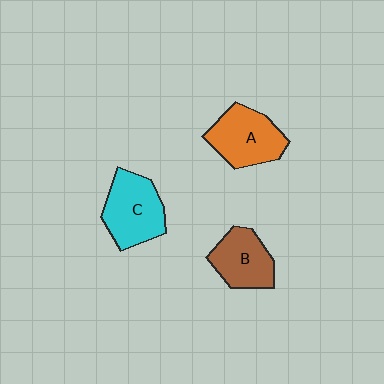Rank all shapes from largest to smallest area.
From largest to smallest: C (cyan), A (orange), B (brown).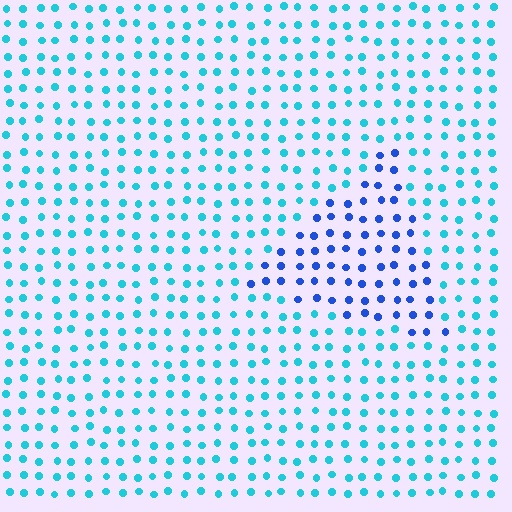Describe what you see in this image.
The image is filled with small cyan elements in a uniform arrangement. A triangle-shaped region is visible where the elements are tinted to a slightly different hue, forming a subtle color boundary.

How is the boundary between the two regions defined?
The boundary is defined purely by a slight shift in hue (about 40 degrees). Spacing, size, and orientation are identical on both sides.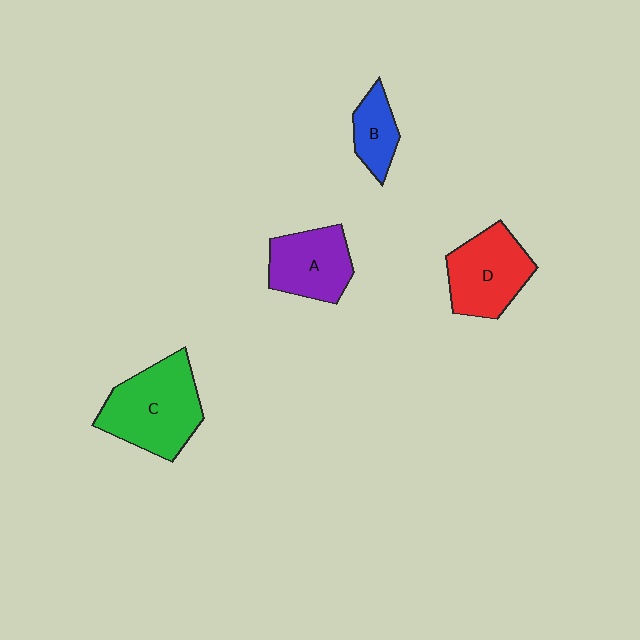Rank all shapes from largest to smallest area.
From largest to smallest: C (green), D (red), A (purple), B (blue).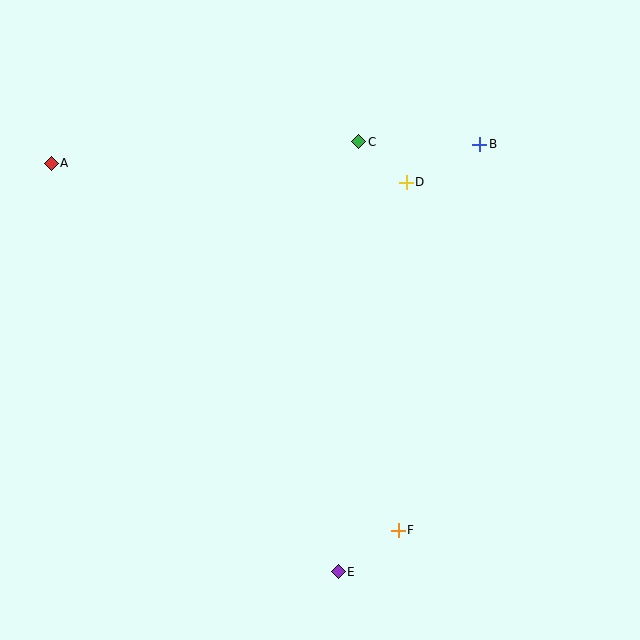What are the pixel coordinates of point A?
Point A is at (51, 163).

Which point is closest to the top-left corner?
Point A is closest to the top-left corner.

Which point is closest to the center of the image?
Point D at (406, 182) is closest to the center.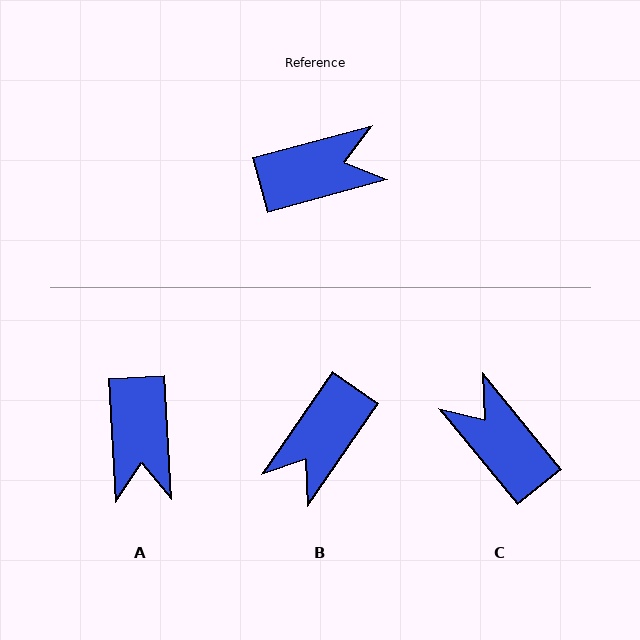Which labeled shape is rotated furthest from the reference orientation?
B, about 140 degrees away.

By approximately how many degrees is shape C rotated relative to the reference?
Approximately 114 degrees counter-clockwise.